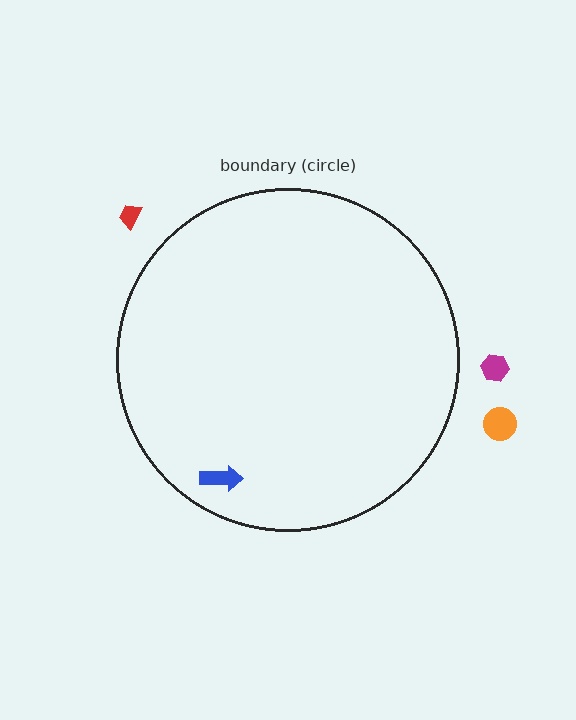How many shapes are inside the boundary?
1 inside, 3 outside.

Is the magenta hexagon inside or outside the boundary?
Outside.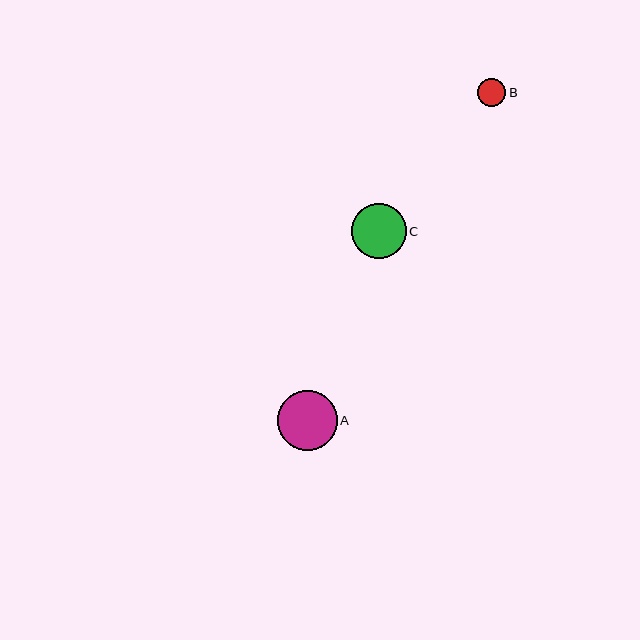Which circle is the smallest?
Circle B is the smallest with a size of approximately 28 pixels.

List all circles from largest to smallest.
From largest to smallest: A, C, B.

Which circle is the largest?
Circle A is the largest with a size of approximately 60 pixels.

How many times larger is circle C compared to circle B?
Circle C is approximately 2.0 times the size of circle B.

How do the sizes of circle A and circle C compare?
Circle A and circle C are approximately the same size.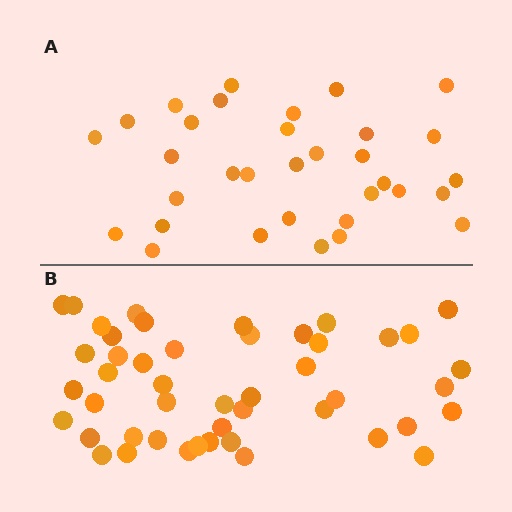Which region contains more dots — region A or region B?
Region B (the bottom region) has more dots.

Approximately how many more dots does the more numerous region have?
Region B has approximately 15 more dots than region A.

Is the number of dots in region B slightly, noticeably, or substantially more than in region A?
Region B has noticeably more, but not dramatically so. The ratio is roughly 1.4 to 1.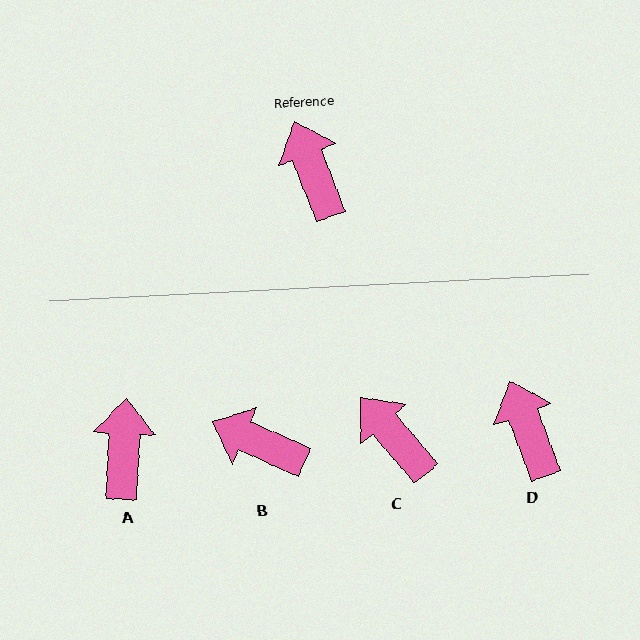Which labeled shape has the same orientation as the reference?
D.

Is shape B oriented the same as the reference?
No, it is off by about 45 degrees.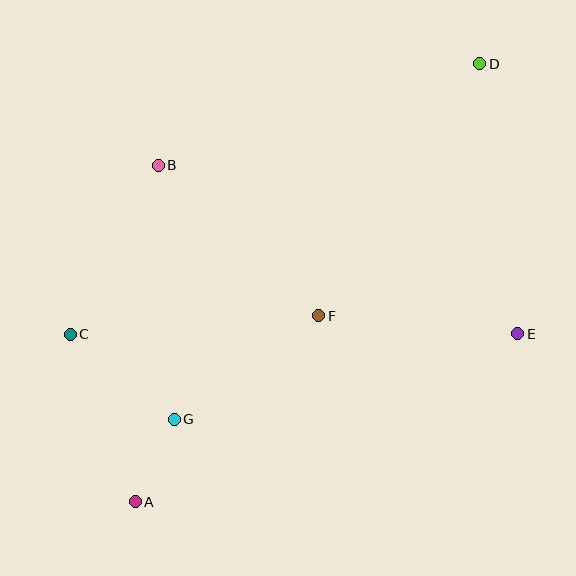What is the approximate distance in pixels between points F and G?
The distance between F and G is approximately 177 pixels.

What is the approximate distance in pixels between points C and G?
The distance between C and G is approximately 134 pixels.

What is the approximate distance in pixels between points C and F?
The distance between C and F is approximately 249 pixels.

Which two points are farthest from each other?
Points A and D are farthest from each other.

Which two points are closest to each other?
Points A and G are closest to each other.